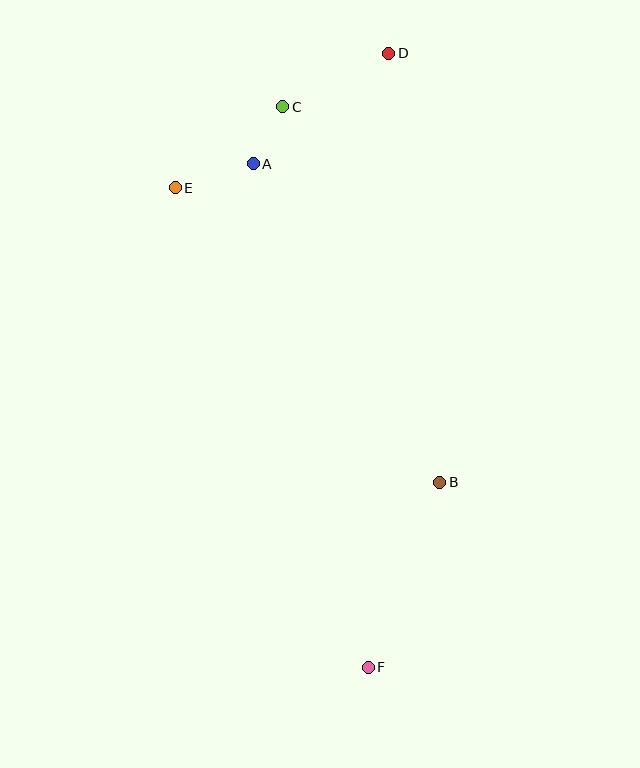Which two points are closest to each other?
Points A and C are closest to each other.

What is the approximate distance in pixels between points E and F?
The distance between E and F is approximately 517 pixels.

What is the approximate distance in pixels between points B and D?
The distance between B and D is approximately 432 pixels.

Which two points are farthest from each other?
Points D and F are farthest from each other.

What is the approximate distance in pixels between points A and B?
The distance between A and B is approximately 369 pixels.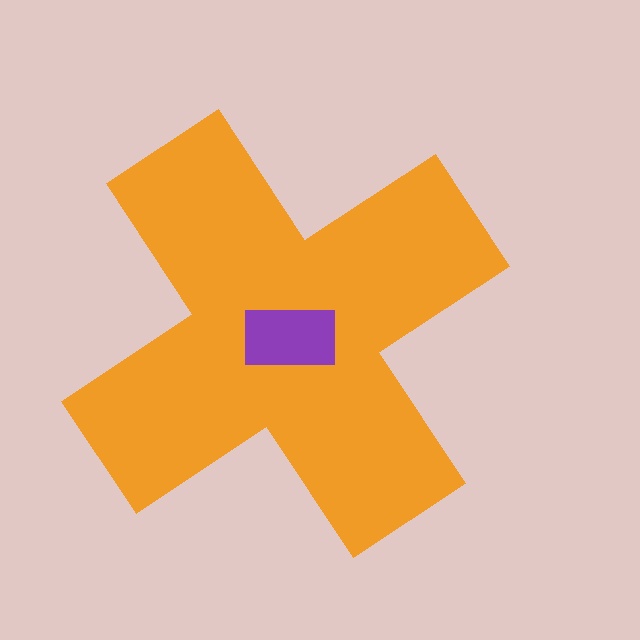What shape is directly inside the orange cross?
The purple rectangle.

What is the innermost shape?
The purple rectangle.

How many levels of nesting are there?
2.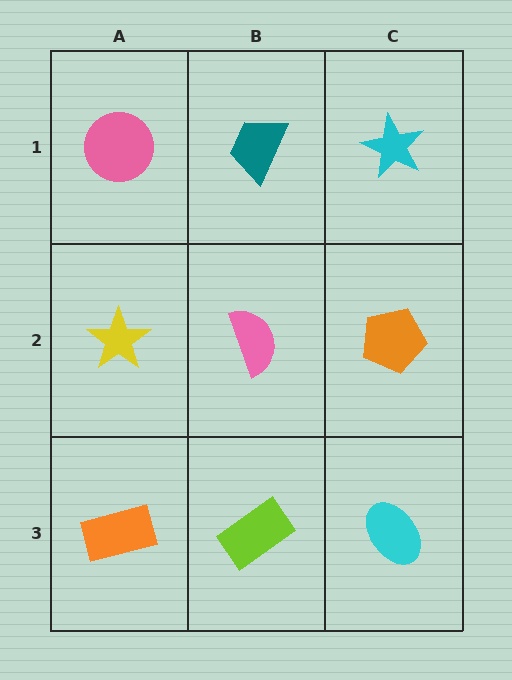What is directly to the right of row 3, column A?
A lime rectangle.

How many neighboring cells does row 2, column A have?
3.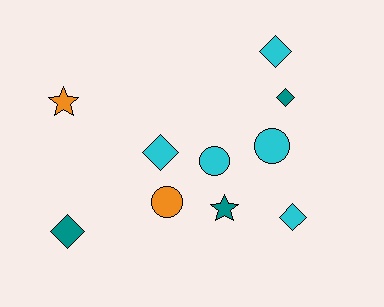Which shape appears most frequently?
Diamond, with 5 objects.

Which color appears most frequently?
Cyan, with 5 objects.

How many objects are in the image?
There are 10 objects.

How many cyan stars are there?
There are no cyan stars.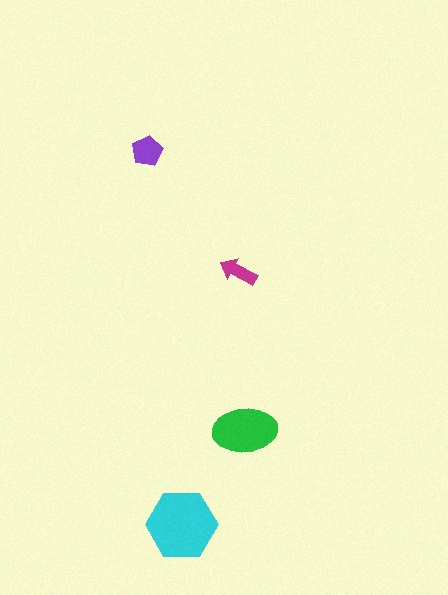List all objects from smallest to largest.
The magenta arrow, the purple pentagon, the green ellipse, the cyan hexagon.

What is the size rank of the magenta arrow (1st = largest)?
4th.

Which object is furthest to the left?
The purple pentagon is leftmost.